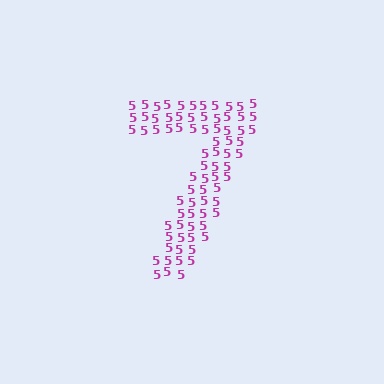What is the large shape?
The large shape is the digit 7.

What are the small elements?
The small elements are digit 5's.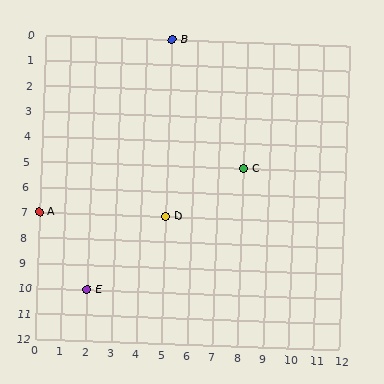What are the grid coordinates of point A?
Point A is at grid coordinates (0, 7).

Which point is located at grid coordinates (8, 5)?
Point C is at (8, 5).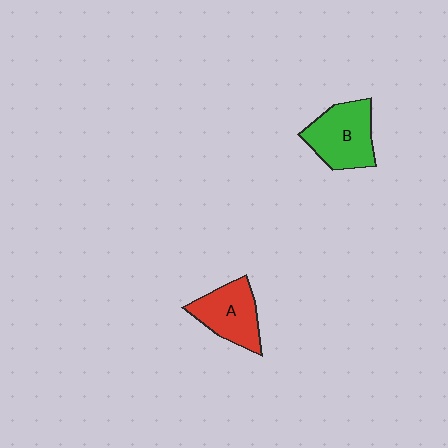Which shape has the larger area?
Shape B (green).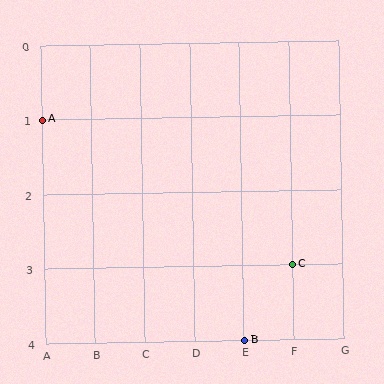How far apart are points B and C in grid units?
Points B and C are 1 column and 1 row apart (about 1.4 grid units diagonally).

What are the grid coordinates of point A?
Point A is at grid coordinates (A, 1).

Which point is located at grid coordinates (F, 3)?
Point C is at (F, 3).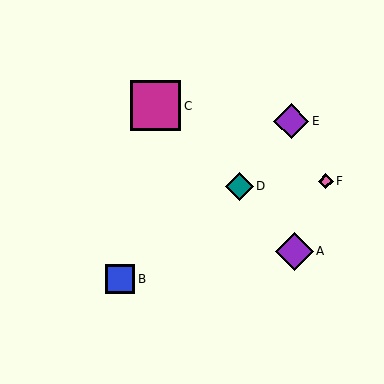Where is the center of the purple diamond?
The center of the purple diamond is at (294, 251).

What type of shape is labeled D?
Shape D is a teal diamond.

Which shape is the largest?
The magenta square (labeled C) is the largest.